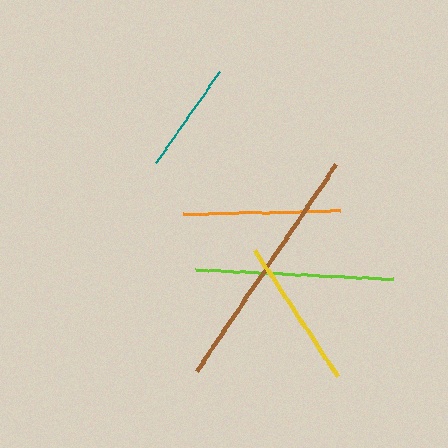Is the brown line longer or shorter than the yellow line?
The brown line is longer than the yellow line.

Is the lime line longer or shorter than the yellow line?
The lime line is longer than the yellow line.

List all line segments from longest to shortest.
From longest to shortest: brown, lime, orange, yellow, teal.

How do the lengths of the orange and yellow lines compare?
The orange and yellow lines are approximately the same length.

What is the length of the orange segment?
The orange segment is approximately 157 pixels long.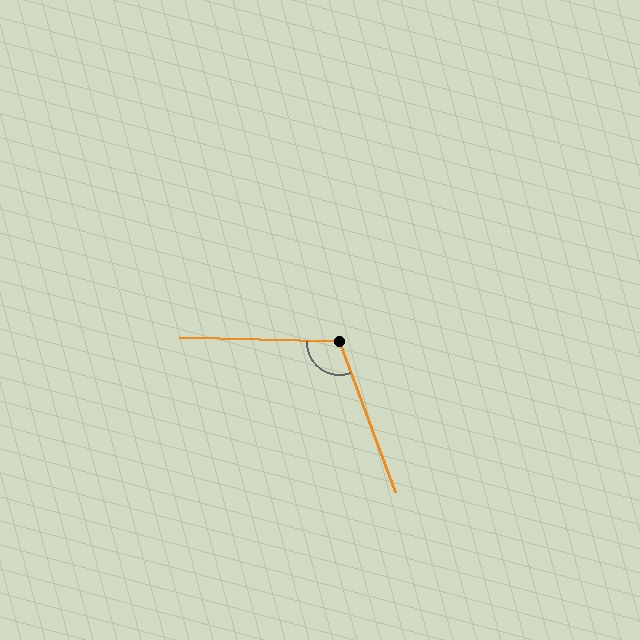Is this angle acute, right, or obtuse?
It is obtuse.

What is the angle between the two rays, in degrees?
Approximately 112 degrees.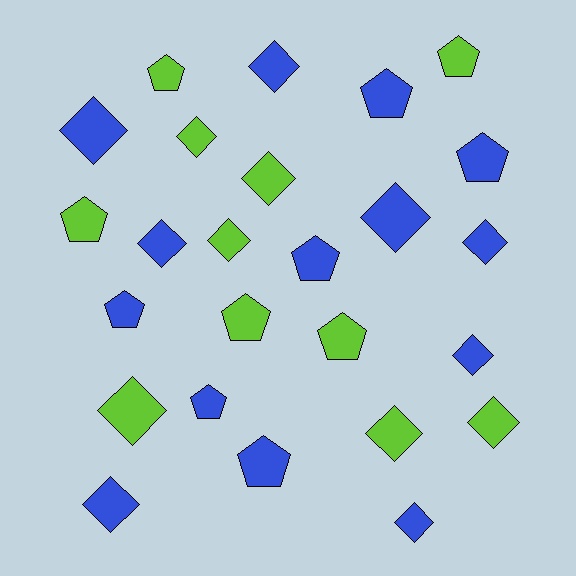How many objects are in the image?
There are 25 objects.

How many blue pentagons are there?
There are 6 blue pentagons.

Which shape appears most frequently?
Diamond, with 14 objects.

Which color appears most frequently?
Blue, with 14 objects.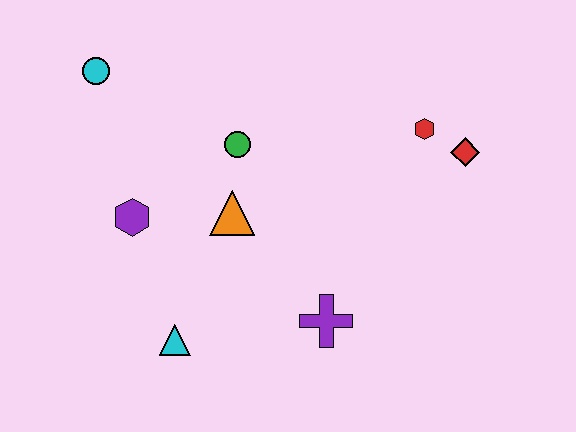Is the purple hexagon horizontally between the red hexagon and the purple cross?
No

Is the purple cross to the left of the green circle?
No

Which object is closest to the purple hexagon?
The orange triangle is closest to the purple hexagon.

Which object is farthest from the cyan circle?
The red diamond is farthest from the cyan circle.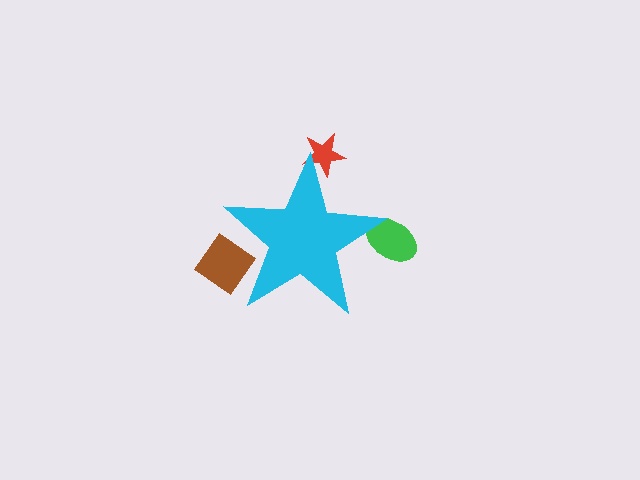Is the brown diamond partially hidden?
Yes, the brown diamond is partially hidden behind the cyan star.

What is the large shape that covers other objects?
A cyan star.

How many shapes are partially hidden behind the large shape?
3 shapes are partially hidden.